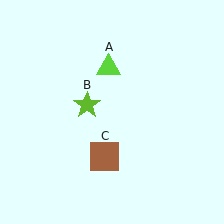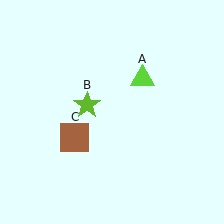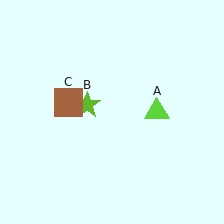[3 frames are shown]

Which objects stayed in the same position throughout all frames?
Lime star (object B) remained stationary.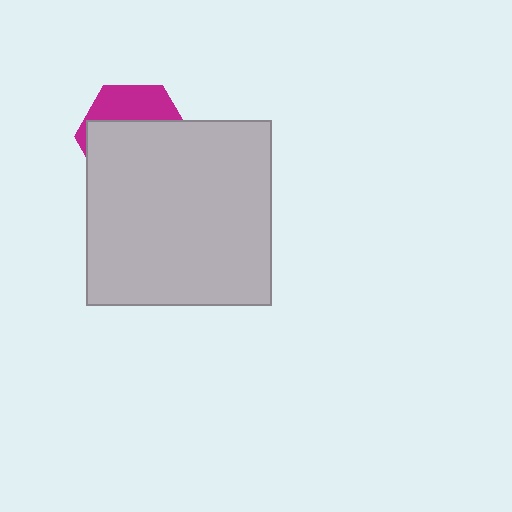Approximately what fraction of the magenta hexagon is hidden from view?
Roughly 68% of the magenta hexagon is hidden behind the light gray square.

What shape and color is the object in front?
The object in front is a light gray square.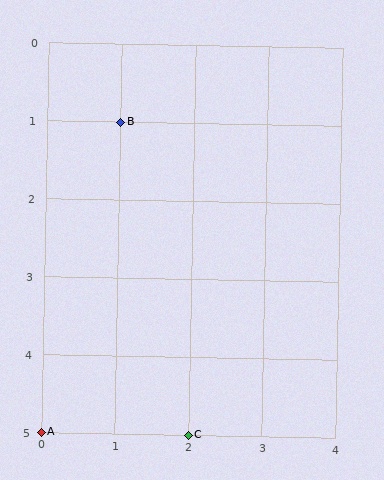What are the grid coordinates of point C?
Point C is at grid coordinates (2, 5).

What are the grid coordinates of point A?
Point A is at grid coordinates (0, 5).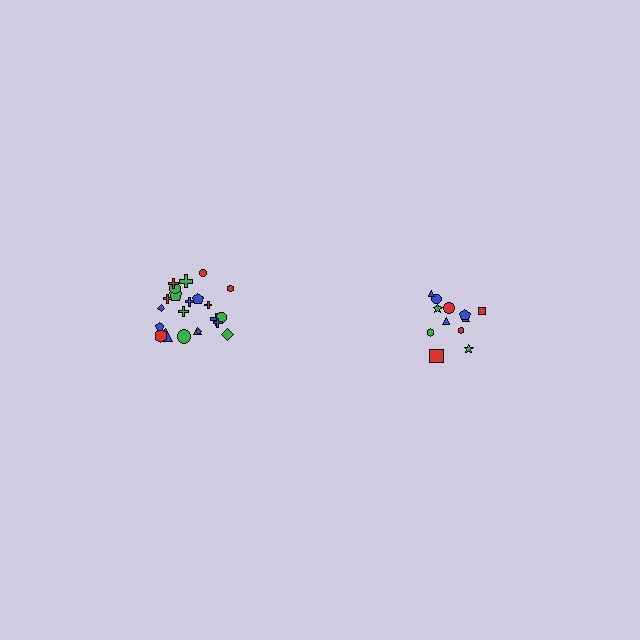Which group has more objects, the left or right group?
The left group.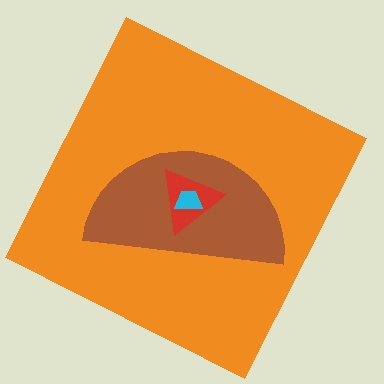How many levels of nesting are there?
4.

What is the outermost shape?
The orange square.